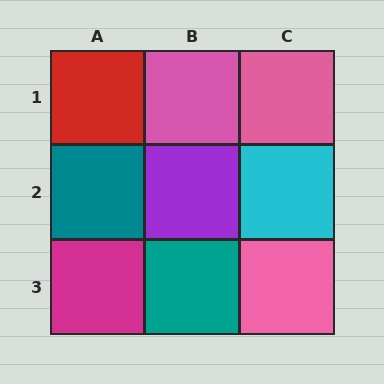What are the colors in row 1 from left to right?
Red, pink, pink.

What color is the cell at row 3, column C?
Pink.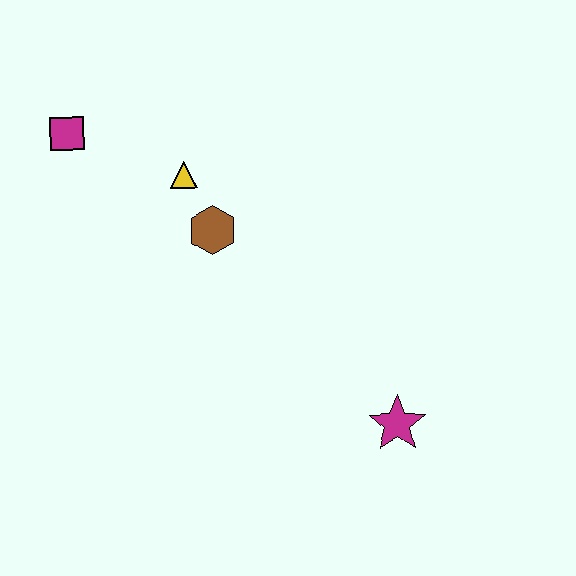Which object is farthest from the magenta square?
The magenta star is farthest from the magenta square.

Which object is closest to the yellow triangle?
The brown hexagon is closest to the yellow triangle.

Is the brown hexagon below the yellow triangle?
Yes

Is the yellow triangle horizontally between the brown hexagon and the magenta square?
Yes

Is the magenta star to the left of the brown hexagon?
No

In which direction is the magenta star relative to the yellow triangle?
The magenta star is below the yellow triangle.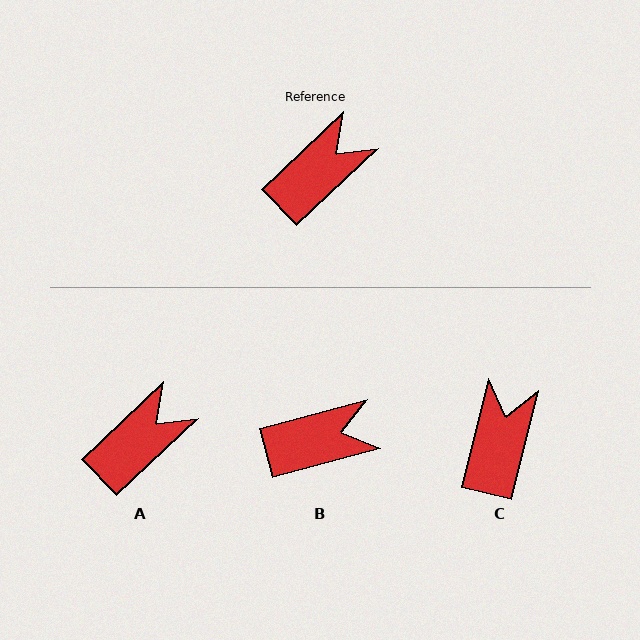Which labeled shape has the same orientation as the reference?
A.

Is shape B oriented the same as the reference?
No, it is off by about 28 degrees.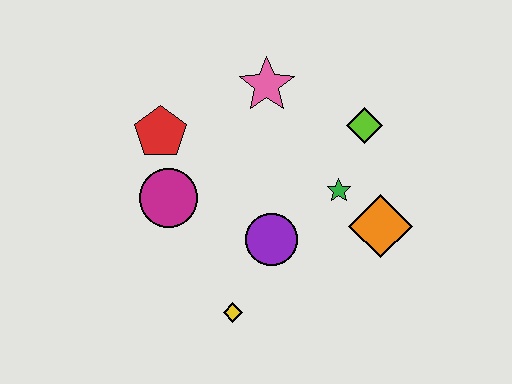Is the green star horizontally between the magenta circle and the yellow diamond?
No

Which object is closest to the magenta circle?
The red pentagon is closest to the magenta circle.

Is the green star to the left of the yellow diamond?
No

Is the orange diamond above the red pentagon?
No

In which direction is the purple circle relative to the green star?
The purple circle is to the left of the green star.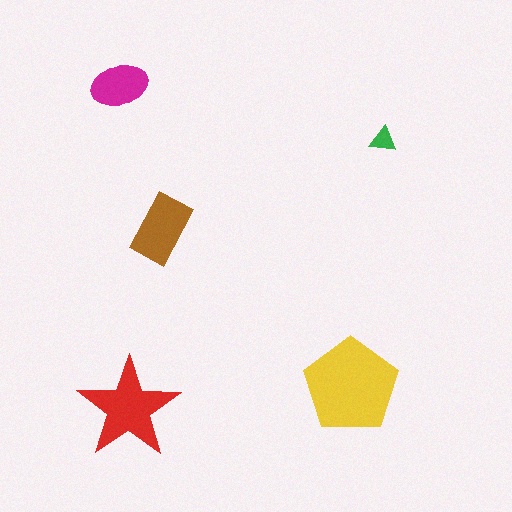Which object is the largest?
The yellow pentagon.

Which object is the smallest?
The green triangle.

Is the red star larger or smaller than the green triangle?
Larger.